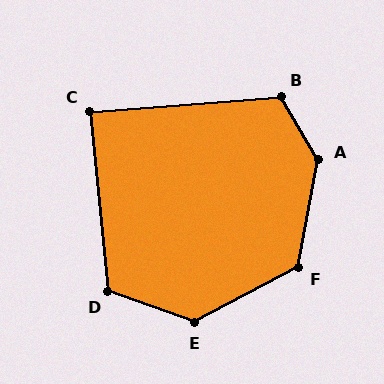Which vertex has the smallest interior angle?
C, at approximately 89 degrees.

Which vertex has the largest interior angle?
A, at approximately 139 degrees.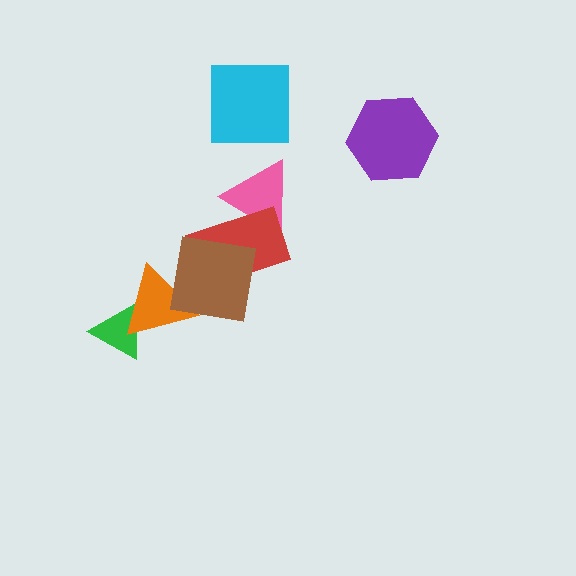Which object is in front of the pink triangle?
The red rectangle is in front of the pink triangle.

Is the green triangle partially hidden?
Yes, it is partially covered by another shape.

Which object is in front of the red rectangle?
The brown square is in front of the red rectangle.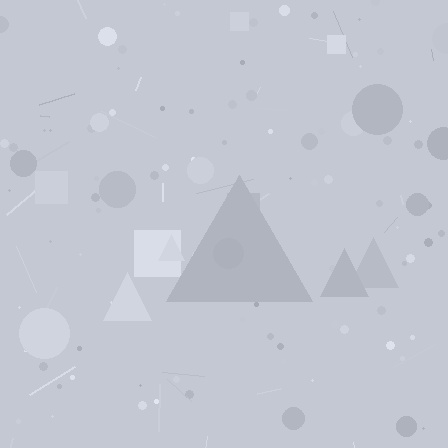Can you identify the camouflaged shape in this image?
The camouflaged shape is a triangle.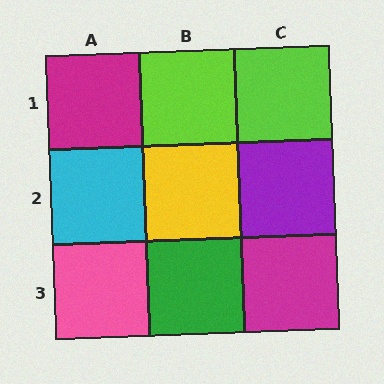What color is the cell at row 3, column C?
Magenta.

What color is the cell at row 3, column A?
Pink.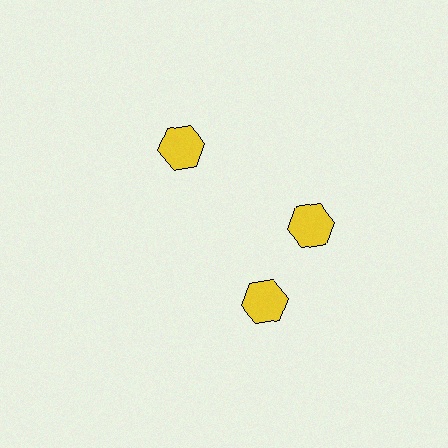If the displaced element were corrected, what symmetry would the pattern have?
It would have 3-fold rotational symmetry — the pattern would map onto itself every 120 degrees.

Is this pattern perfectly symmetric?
No. The 3 yellow hexagons are arranged in a ring, but one element near the 7 o'clock position is rotated out of alignment along the ring, breaking the 3-fold rotational symmetry.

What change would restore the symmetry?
The symmetry would be restored by rotating it back into even spacing with its neighbors so that all 3 hexagons sit at equal angles and equal distance from the center.